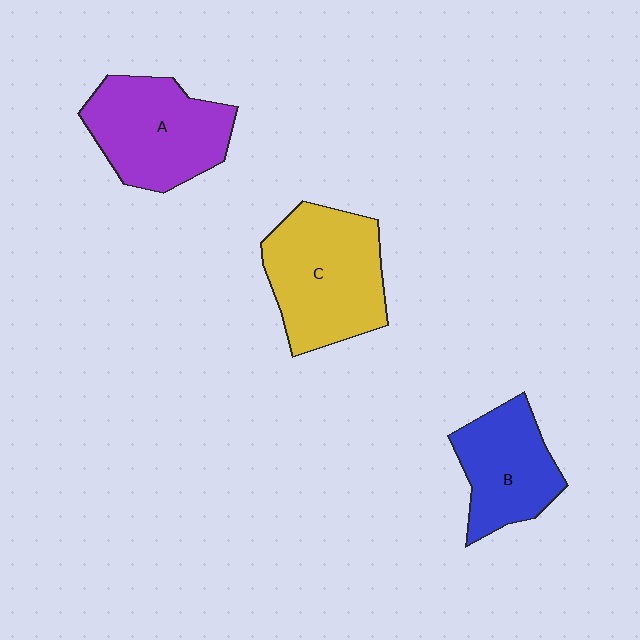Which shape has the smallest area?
Shape B (blue).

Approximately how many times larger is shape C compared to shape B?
Approximately 1.4 times.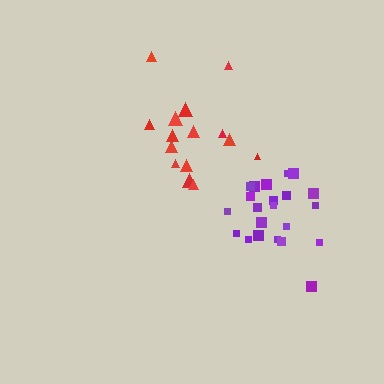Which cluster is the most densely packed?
Purple.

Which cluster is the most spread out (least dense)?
Red.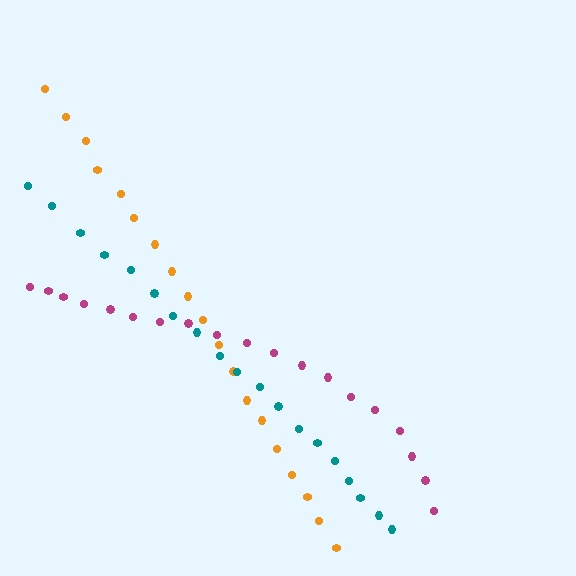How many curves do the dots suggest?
There are 3 distinct paths.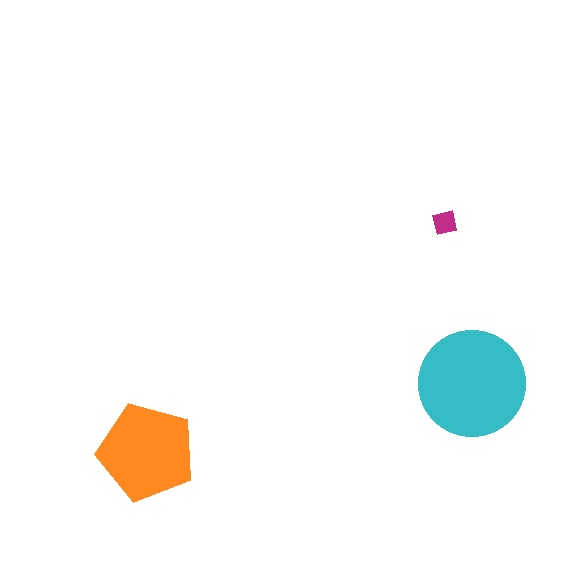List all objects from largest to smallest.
The cyan circle, the orange pentagon, the magenta square.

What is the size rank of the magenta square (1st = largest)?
3rd.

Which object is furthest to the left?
The orange pentagon is leftmost.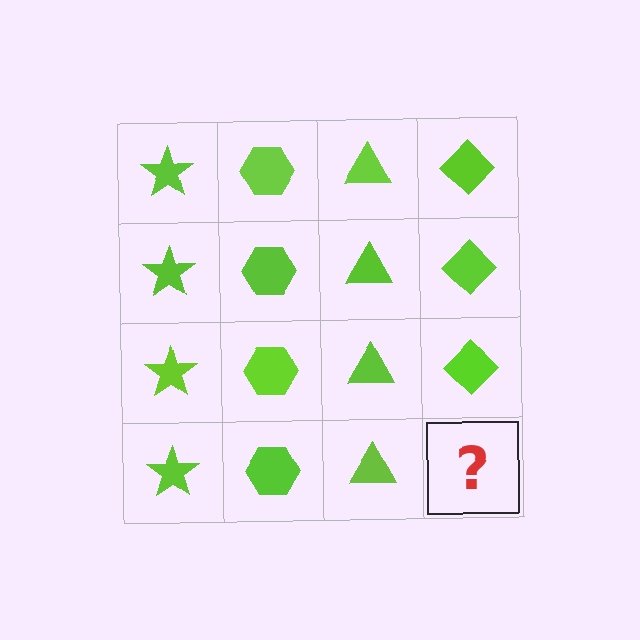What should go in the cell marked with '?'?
The missing cell should contain a lime diamond.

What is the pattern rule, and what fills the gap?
The rule is that each column has a consistent shape. The gap should be filled with a lime diamond.